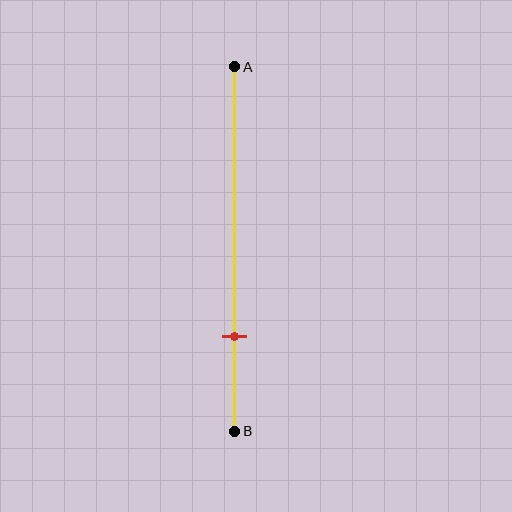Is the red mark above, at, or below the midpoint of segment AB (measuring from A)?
The red mark is below the midpoint of segment AB.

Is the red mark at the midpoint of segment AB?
No, the mark is at about 75% from A, not at the 50% midpoint.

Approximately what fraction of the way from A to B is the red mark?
The red mark is approximately 75% of the way from A to B.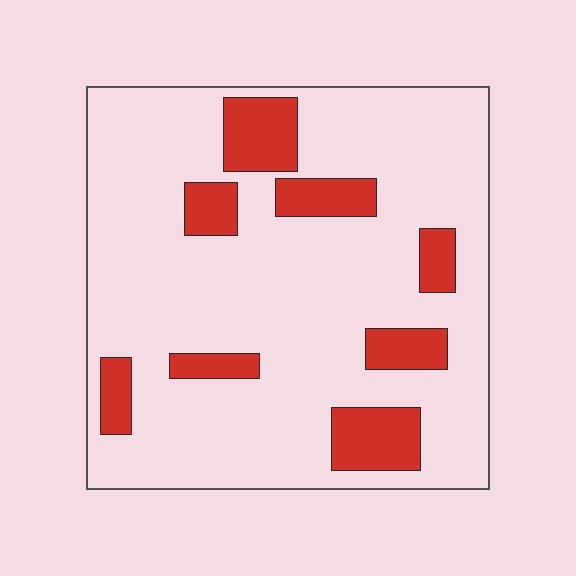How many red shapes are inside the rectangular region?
8.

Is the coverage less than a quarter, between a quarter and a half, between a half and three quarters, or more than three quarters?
Less than a quarter.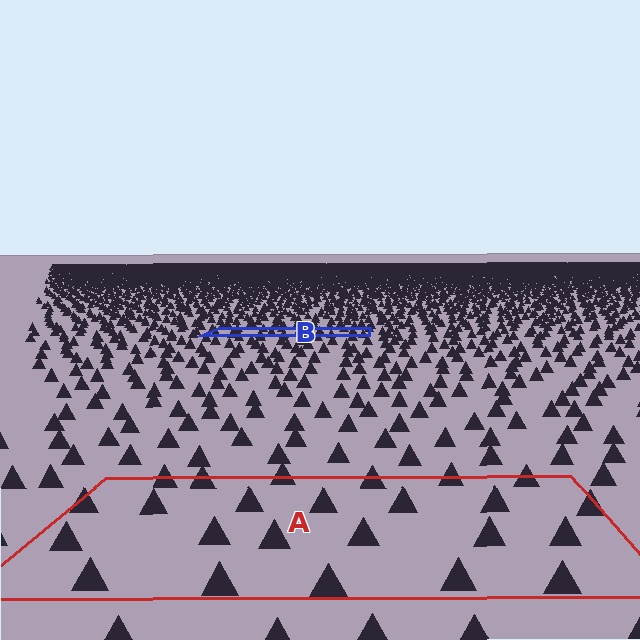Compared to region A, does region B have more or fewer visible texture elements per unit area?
Region B has more texture elements per unit area — they are packed more densely because it is farther away.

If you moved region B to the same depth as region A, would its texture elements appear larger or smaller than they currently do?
They would appear larger. At a closer depth, the same texture elements are projected at a bigger on-screen size.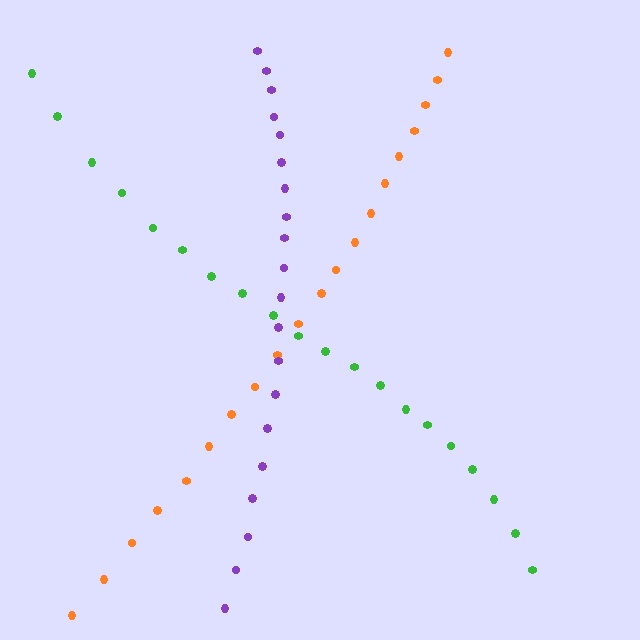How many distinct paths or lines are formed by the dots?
There are 3 distinct paths.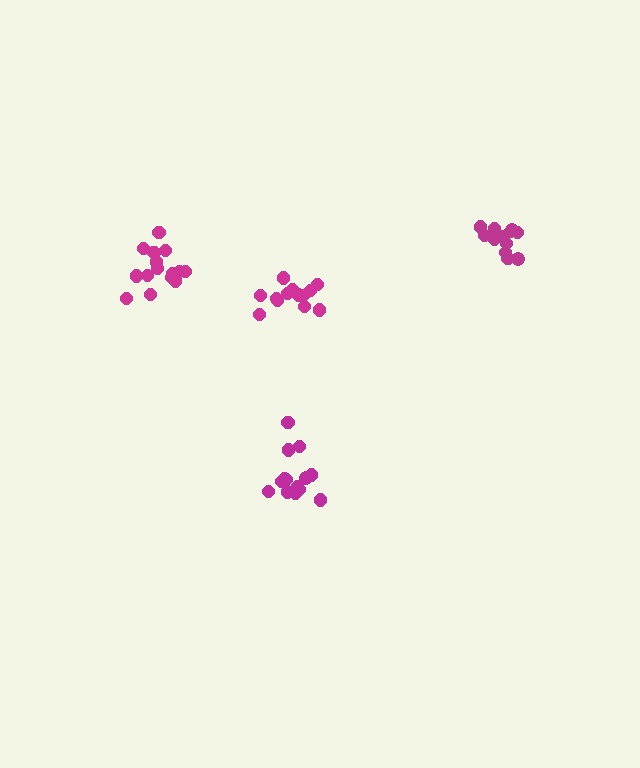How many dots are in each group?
Group 1: 14 dots, Group 2: 13 dots, Group 3: 12 dots, Group 4: 15 dots (54 total).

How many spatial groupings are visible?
There are 4 spatial groupings.